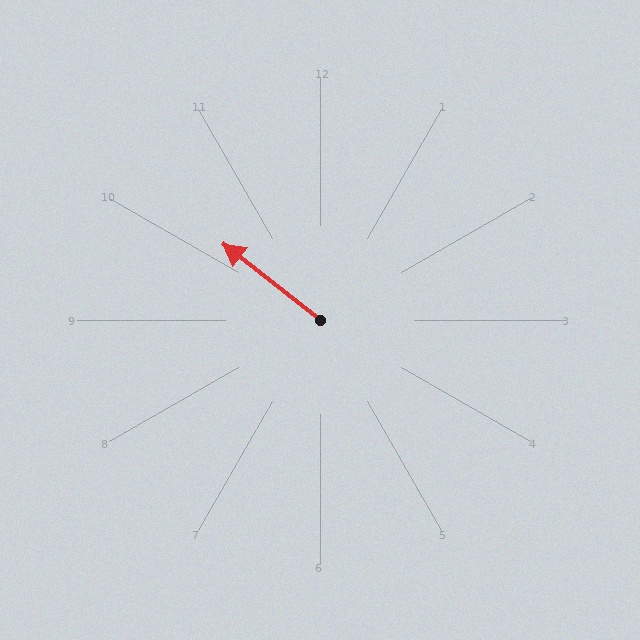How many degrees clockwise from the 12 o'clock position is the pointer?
Approximately 308 degrees.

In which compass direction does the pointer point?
Northwest.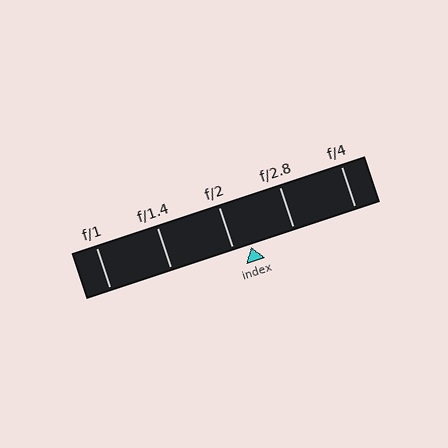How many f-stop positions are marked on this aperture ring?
There are 5 f-stop positions marked.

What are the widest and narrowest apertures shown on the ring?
The widest aperture shown is f/1 and the narrowest is f/4.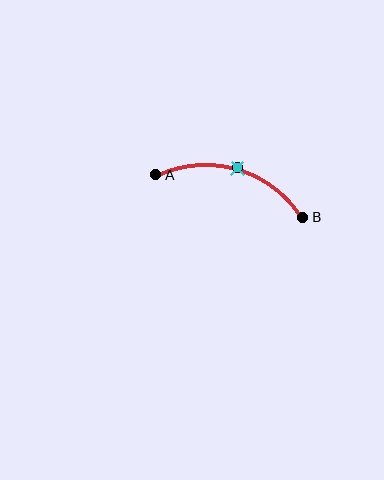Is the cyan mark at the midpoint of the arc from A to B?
Yes. The cyan mark lies on the arc at equal arc-length from both A and B — it is the arc midpoint.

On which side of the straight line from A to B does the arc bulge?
The arc bulges above the straight line connecting A and B.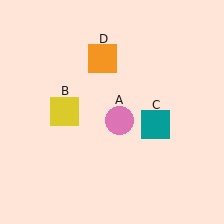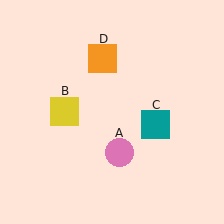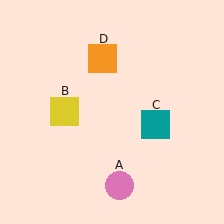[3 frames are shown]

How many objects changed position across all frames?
1 object changed position: pink circle (object A).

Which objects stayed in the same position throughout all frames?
Yellow square (object B) and teal square (object C) and orange square (object D) remained stationary.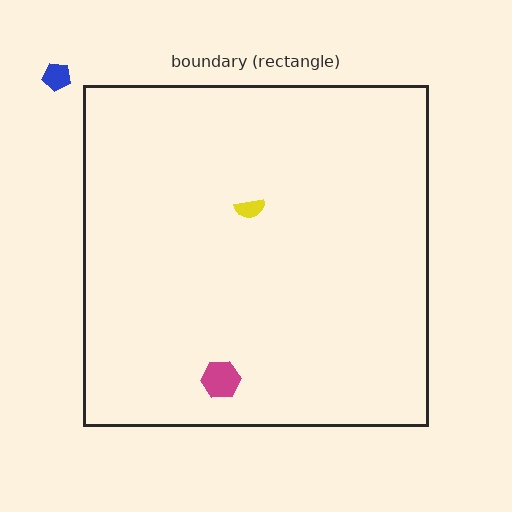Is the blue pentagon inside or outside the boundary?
Outside.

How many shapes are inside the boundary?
2 inside, 1 outside.